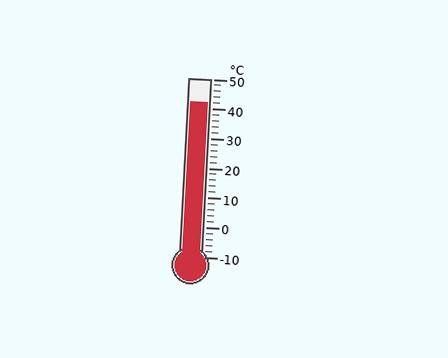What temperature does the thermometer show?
The thermometer shows approximately 42°C.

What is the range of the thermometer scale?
The thermometer scale ranges from -10°C to 50°C.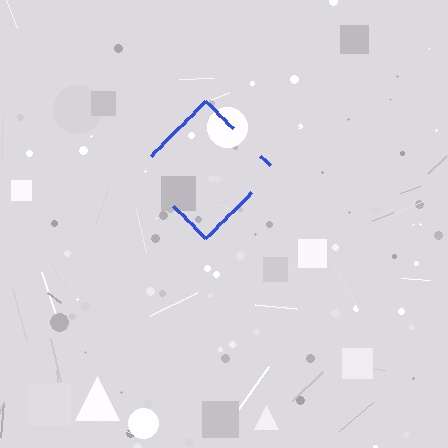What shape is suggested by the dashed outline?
The dashed outline suggests a diamond.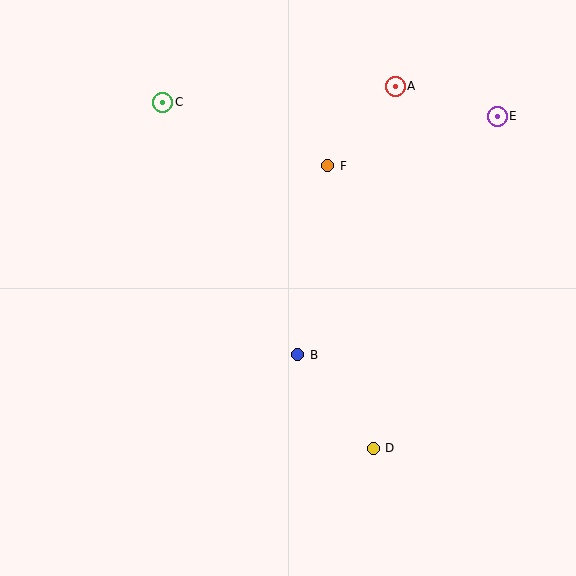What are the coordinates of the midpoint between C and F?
The midpoint between C and F is at (245, 134).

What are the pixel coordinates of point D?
Point D is at (373, 448).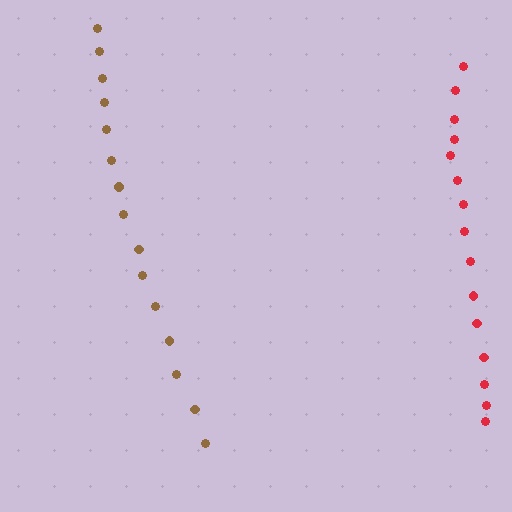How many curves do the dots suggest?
There are 2 distinct paths.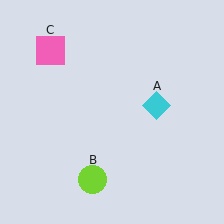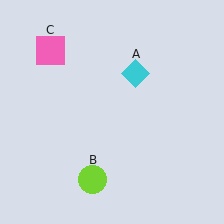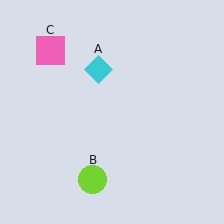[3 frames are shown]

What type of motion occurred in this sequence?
The cyan diamond (object A) rotated counterclockwise around the center of the scene.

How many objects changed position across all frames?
1 object changed position: cyan diamond (object A).